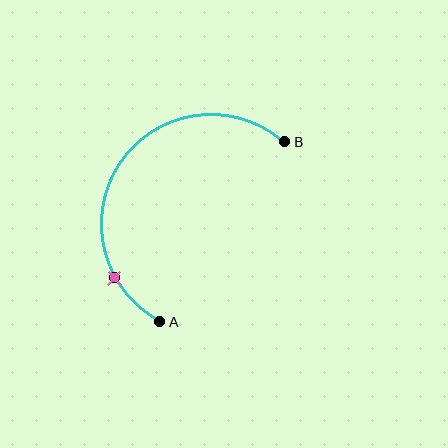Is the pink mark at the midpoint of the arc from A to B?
No. The pink mark lies on the arc but is closer to endpoint A. The arc midpoint would be at the point on the curve equidistant along the arc from both A and B.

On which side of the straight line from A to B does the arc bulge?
The arc bulges above and to the left of the straight line connecting A and B.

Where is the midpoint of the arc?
The arc midpoint is the point on the curve farthest from the straight line joining A and B. It sits above and to the left of that line.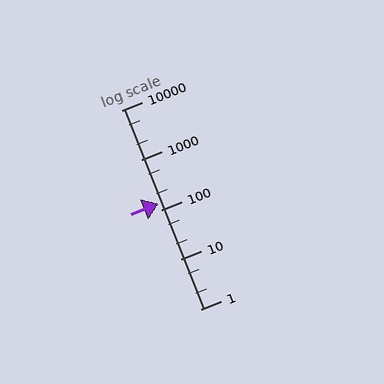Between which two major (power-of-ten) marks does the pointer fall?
The pointer is between 100 and 1000.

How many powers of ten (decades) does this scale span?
The scale spans 4 decades, from 1 to 10000.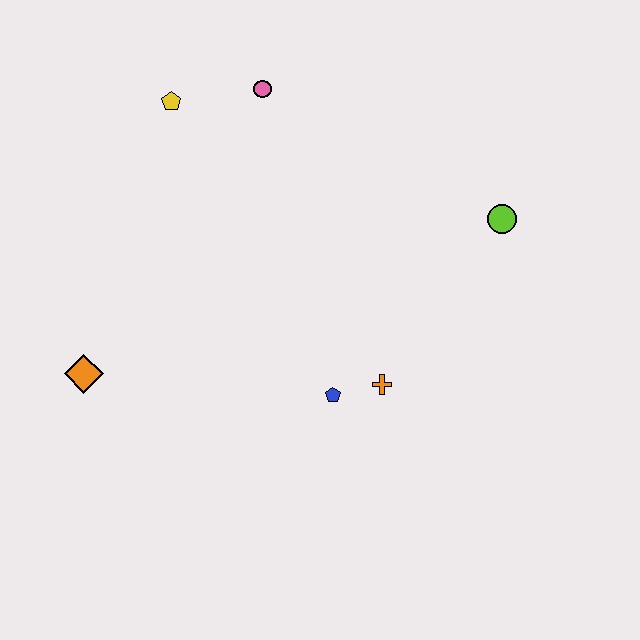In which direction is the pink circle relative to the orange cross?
The pink circle is above the orange cross.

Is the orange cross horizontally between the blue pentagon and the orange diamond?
No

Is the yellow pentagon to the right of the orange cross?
No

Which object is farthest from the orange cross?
The yellow pentagon is farthest from the orange cross.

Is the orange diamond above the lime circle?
No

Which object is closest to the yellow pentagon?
The pink circle is closest to the yellow pentagon.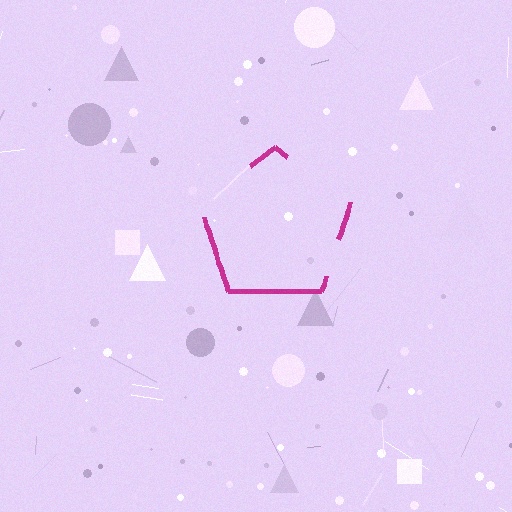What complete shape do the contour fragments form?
The contour fragments form a pentagon.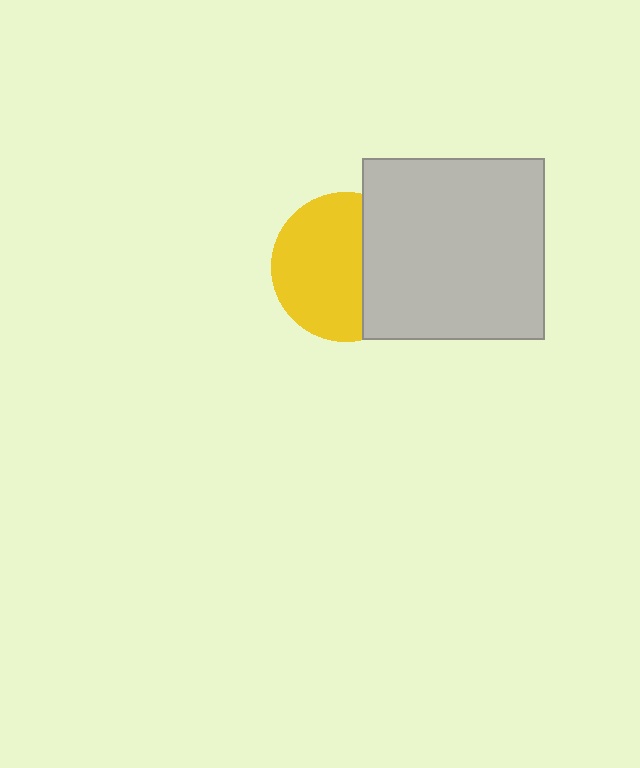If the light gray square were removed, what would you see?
You would see the complete yellow circle.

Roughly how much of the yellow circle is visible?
About half of it is visible (roughly 63%).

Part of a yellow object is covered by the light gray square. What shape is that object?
It is a circle.